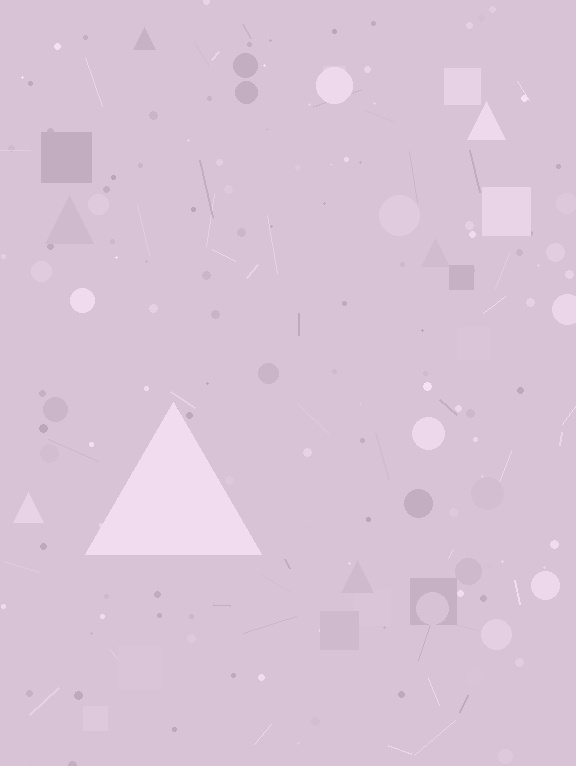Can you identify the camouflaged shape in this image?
The camouflaged shape is a triangle.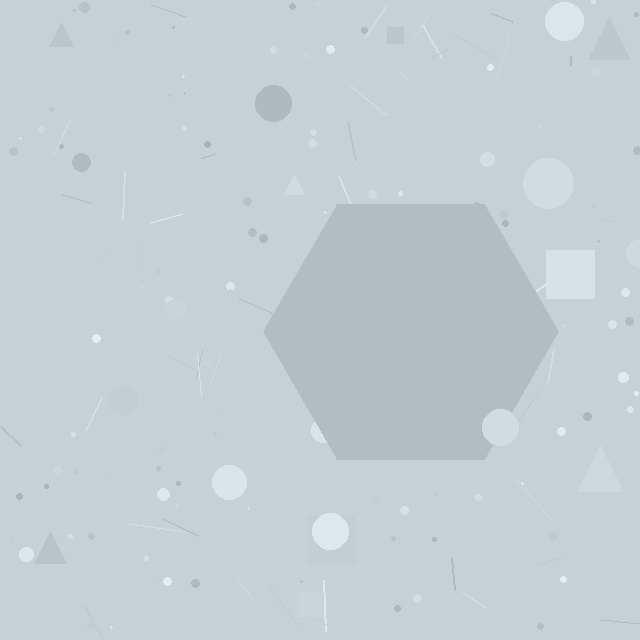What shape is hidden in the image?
A hexagon is hidden in the image.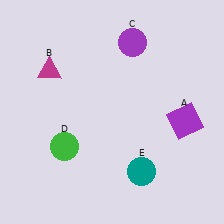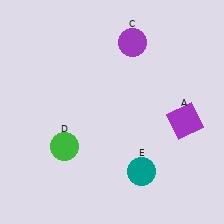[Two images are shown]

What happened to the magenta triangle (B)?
The magenta triangle (B) was removed in Image 2. It was in the top-left area of Image 1.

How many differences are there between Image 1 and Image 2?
There is 1 difference between the two images.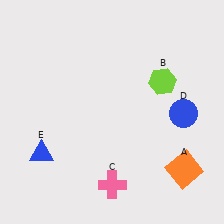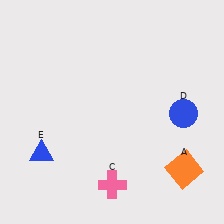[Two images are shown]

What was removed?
The lime hexagon (B) was removed in Image 2.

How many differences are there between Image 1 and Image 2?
There is 1 difference between the two images.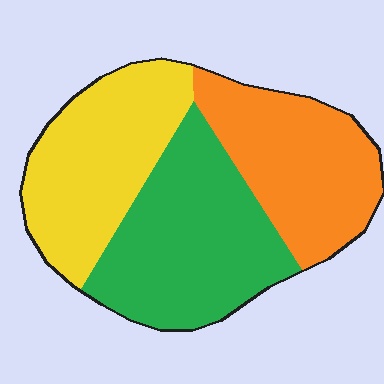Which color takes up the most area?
Green, at roughly 40%.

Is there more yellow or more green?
Green.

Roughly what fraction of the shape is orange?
Orange covers around 30% of the shape.